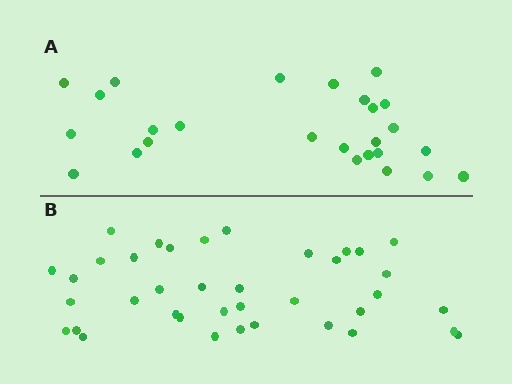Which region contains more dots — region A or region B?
Region B (the bottom region) has more dots.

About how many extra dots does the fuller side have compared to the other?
Region B has roughly 12 or so more dots than region A.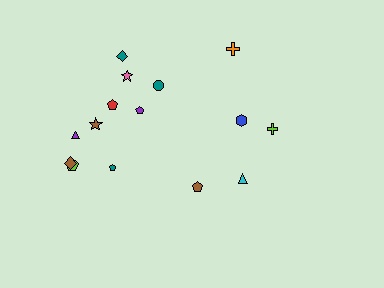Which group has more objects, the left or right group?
The left group.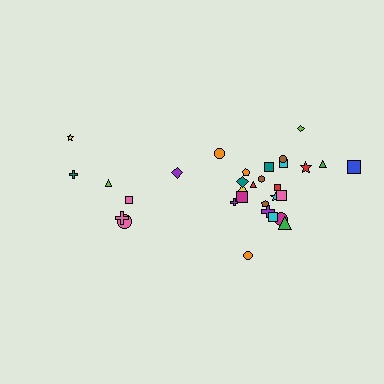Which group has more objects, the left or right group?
The right group.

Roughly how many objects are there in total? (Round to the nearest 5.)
Roughly 30 objects in total.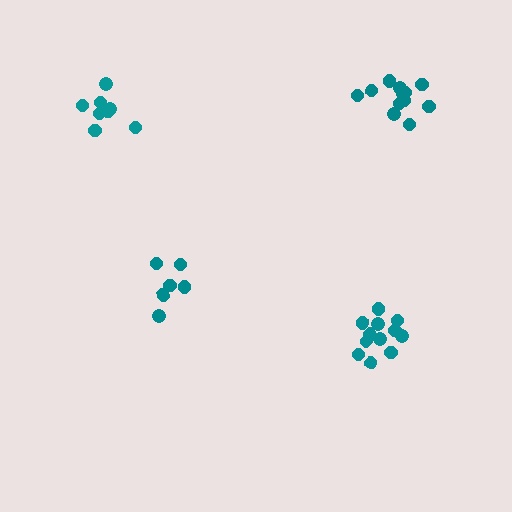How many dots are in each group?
Group 1: 8 dots, Group 2: 6 dots, Group 3: 12 dots, Group 4: 12 dots (38 total).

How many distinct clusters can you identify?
There are 4 distinct clusters.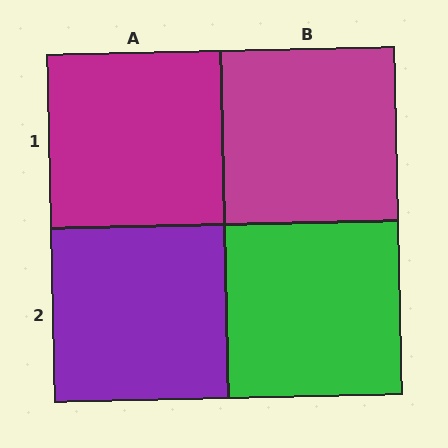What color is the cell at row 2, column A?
Purple.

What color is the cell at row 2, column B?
Green.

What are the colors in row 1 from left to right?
Magenta, magenta.